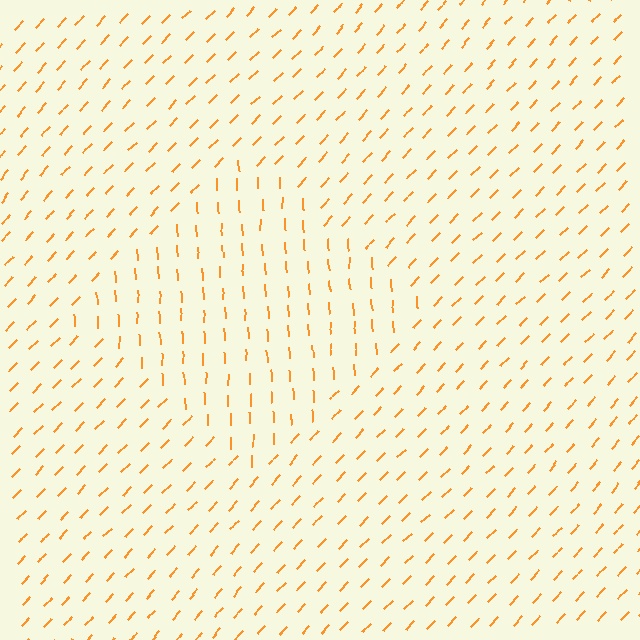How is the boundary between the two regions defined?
The boundary is defined purely by a change in line orientation (approximately 45 degrees difference). All lines are the same color and thickness.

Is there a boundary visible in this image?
Yes, there is a texture boundary formed by a change in line orientation.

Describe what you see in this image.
The image is filled with small orange line segments. A diamond region in the image has lines oriented differently from the surrounding lines, creating a visible texture boundary.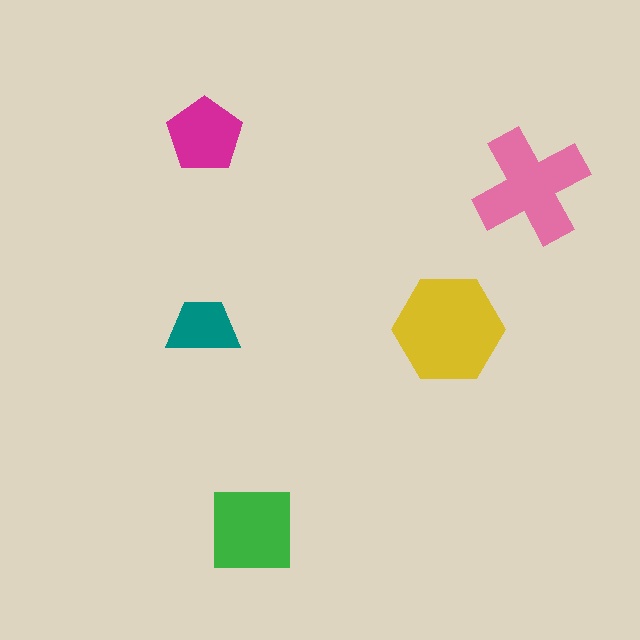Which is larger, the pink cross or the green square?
The pink cross.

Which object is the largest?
The yellow hexagon.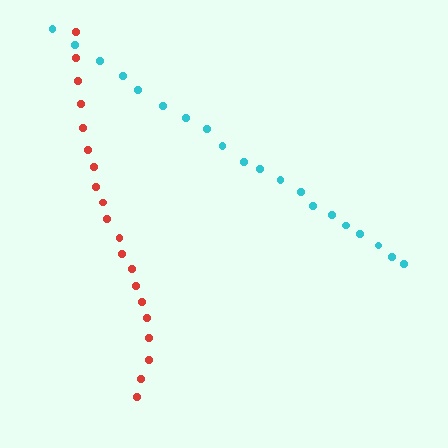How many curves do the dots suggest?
There are 2 distinct paths.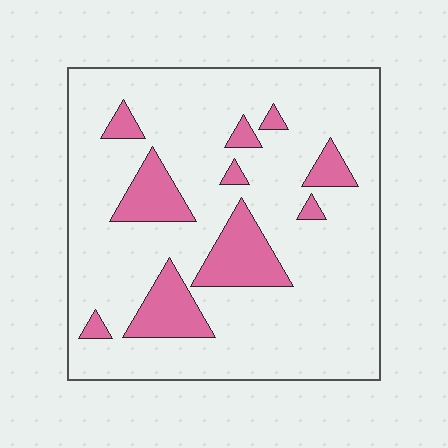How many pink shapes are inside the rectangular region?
10.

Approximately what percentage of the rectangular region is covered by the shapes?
Approximately 15%.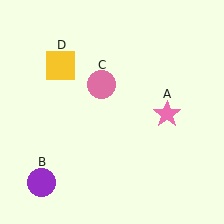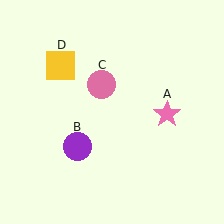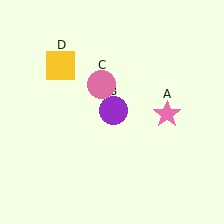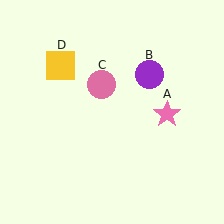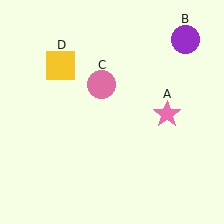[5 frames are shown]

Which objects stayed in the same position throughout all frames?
Pink star (object A) and pink circle (object C) and yellow square (object D) remained stationary.